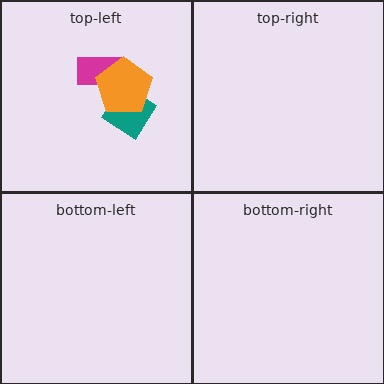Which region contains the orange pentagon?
The top-left region.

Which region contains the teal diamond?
The top-left region.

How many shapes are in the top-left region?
3.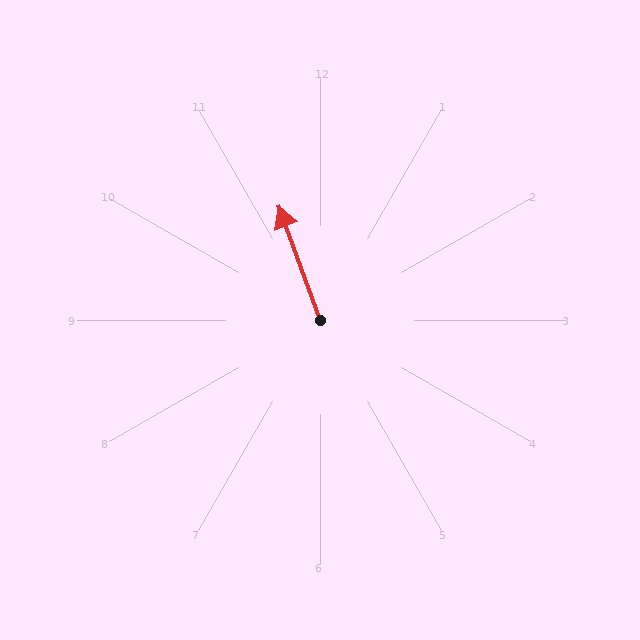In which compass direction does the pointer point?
North.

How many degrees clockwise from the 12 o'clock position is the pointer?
Approximately 340 degrees.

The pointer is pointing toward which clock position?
Roughly 11 o'clock.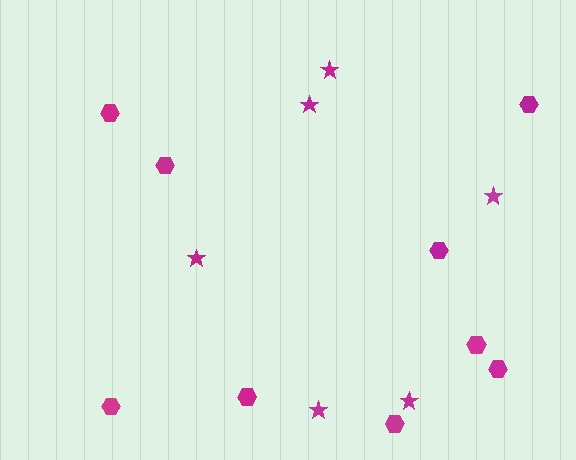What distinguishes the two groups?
There are 2 groups: one group of stars (6) and one group of hexagons (9).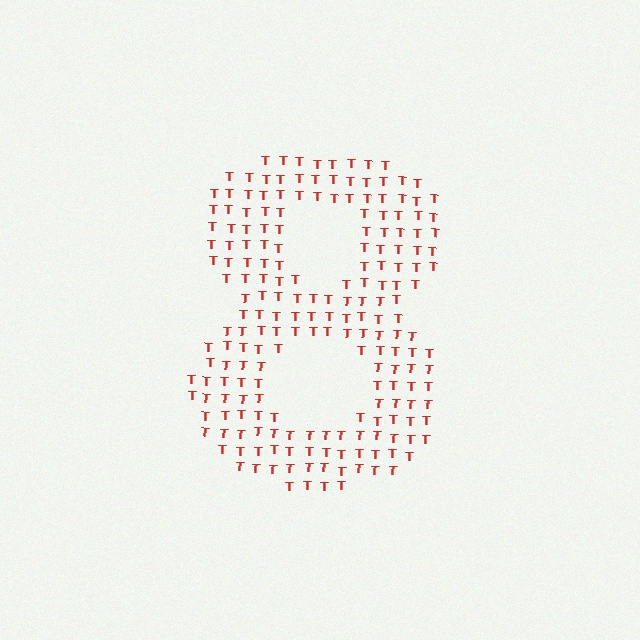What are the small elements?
The small elements are letter T's.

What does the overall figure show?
The overall figure shows the digit 8.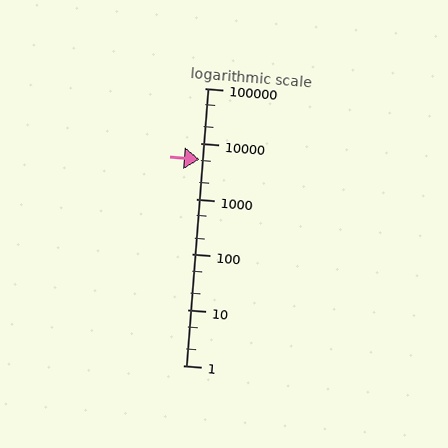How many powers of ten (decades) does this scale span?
The scale spans 5 decades, from 1 to 100000.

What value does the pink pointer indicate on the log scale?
The pointer indicates approximately 5100.